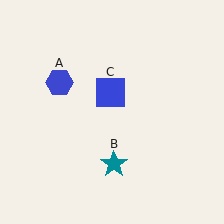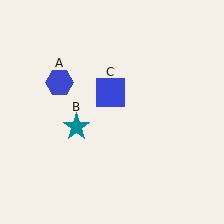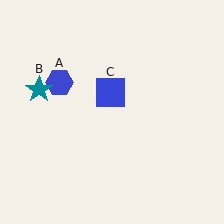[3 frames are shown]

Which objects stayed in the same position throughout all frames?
Blue hexagon (object A) and blue square (object C) remained stationary.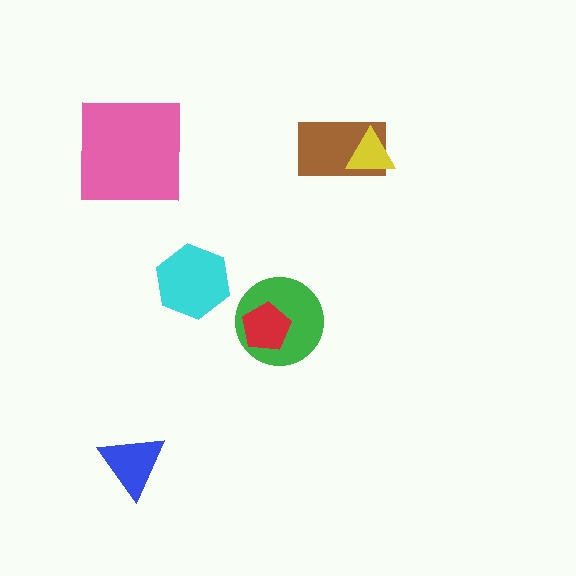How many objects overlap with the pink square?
0 objects overlap with the pink square.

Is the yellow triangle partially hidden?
No, no other shape covers it.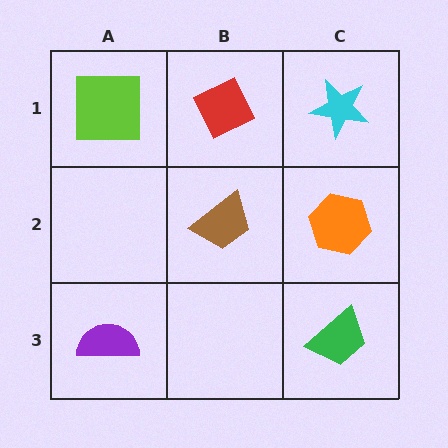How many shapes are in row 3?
2 shapes.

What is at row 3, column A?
A purple semicircle.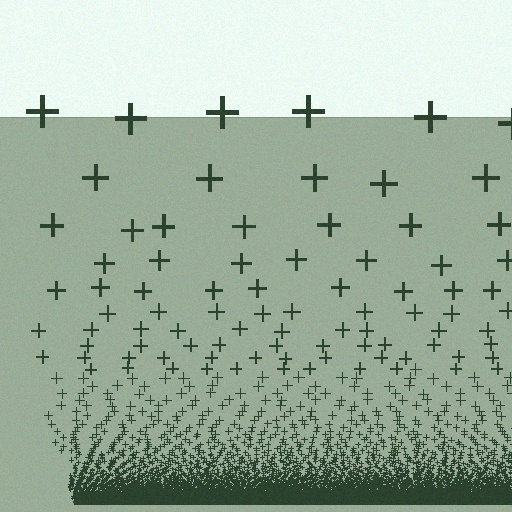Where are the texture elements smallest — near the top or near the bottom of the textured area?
Near the bottom.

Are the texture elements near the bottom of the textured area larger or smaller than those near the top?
Smaller. The gradient is inverted — elements near the bottom are smaller and denser.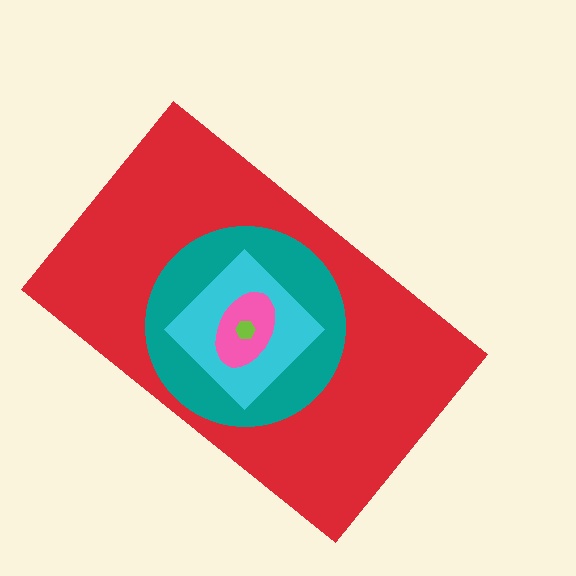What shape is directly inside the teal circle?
The cyan diamond.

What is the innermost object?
The lime hexagon.